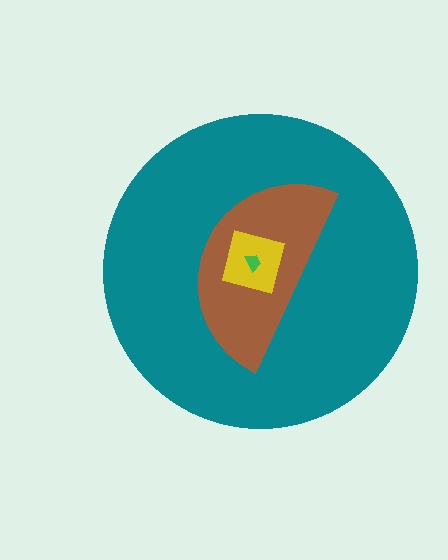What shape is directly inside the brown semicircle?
The yellow square.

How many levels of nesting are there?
4.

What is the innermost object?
The green trapezoid.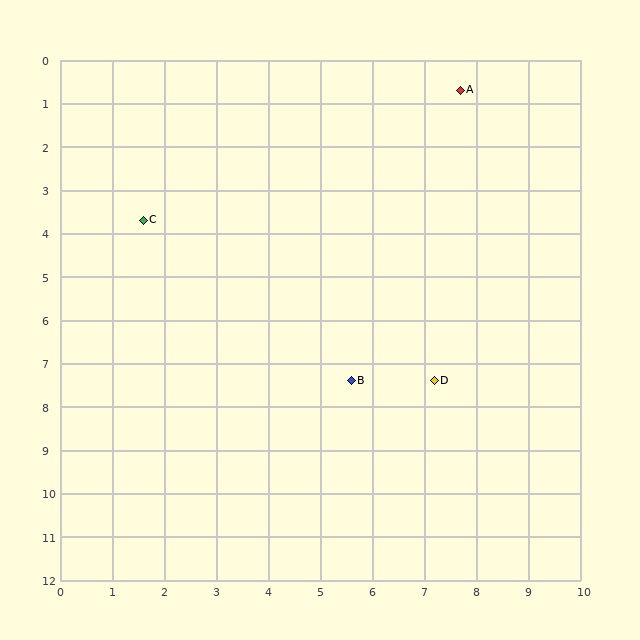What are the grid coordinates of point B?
Point B is at approximately (5.6, 7.4).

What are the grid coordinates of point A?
Point A is at approximately (7.7, 0.7).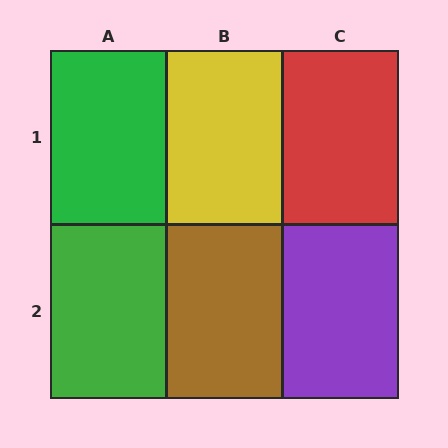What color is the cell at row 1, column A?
Green.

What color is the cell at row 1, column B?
Yellow.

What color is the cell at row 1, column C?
Red.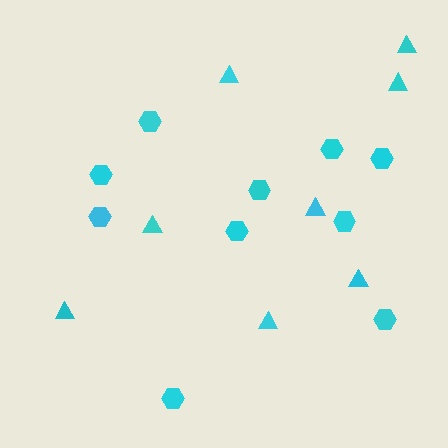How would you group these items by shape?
There are 2 groups: one group of hexagons (10) and one group of triangles (8).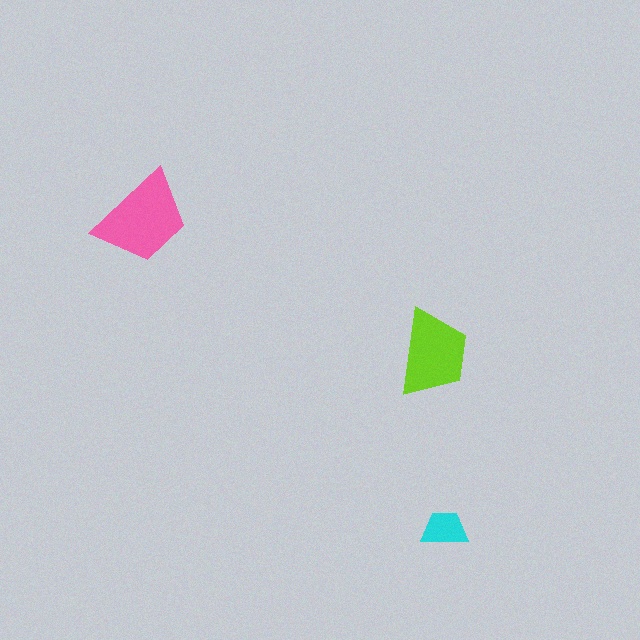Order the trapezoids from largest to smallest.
the pink one, the lime one, the cyan one.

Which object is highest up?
The pink trapezoid is topmost.